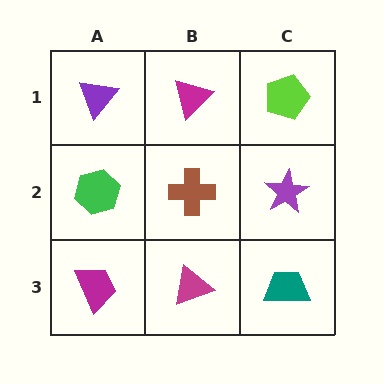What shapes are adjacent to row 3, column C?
A purple star (row 2, column C), a magenta triangle (row 3, column B).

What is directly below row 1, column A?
A green hexagon.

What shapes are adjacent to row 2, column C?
A lime pentagon (row 1, column C), a teal trapezoid (row 3, column C), a brown cross (row 2, column B).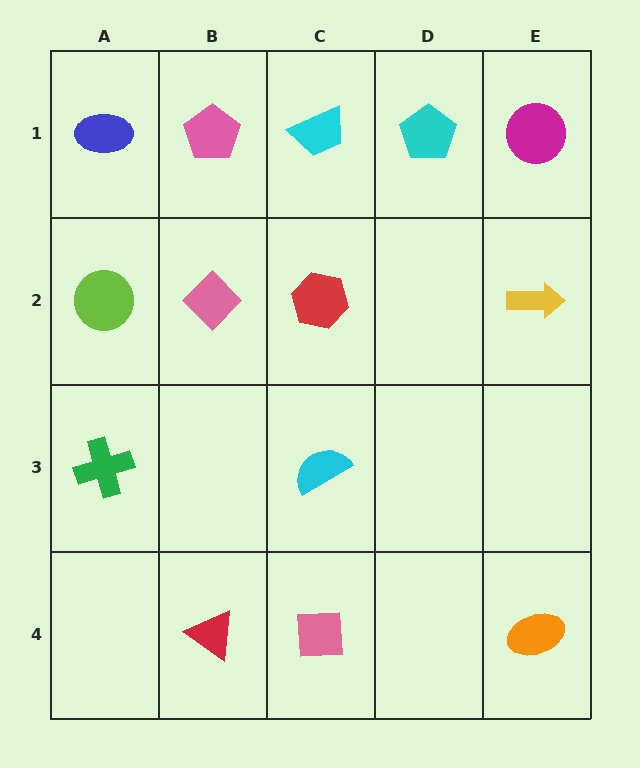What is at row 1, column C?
A cyan trapezoid.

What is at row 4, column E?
An orange ellipse.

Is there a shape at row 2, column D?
No, that cell is empty.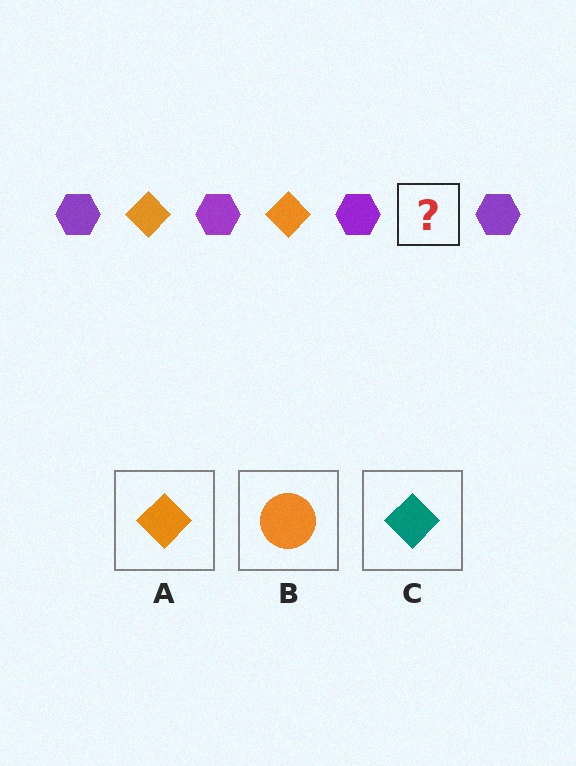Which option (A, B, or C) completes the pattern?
A.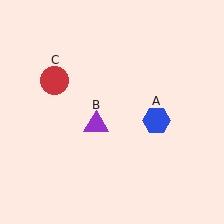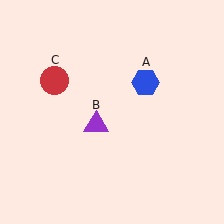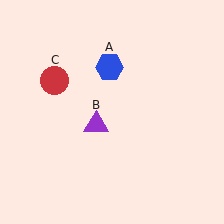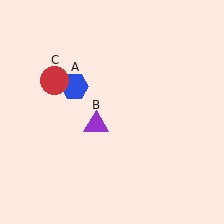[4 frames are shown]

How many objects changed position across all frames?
1 object changed position: blue hexagon (object A).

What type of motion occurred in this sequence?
The blue hexagon (object A) rotated counterclockwise around the center of the scene.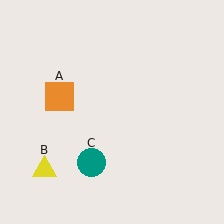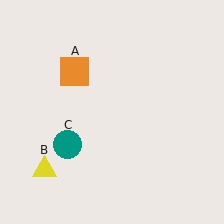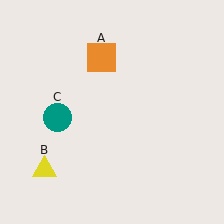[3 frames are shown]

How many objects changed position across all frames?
2 objects changed position: orange square (object A), teal circle (object C).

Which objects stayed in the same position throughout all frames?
Yellow triangle (object B) remained stationary.